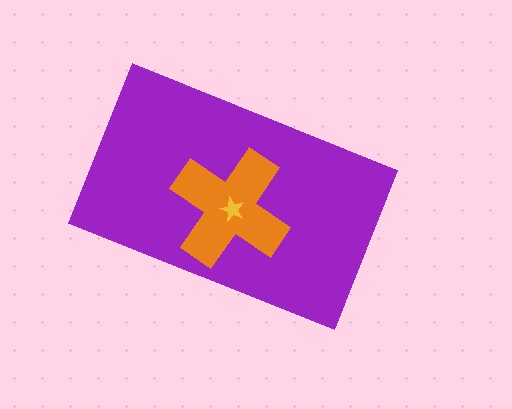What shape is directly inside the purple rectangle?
The orange cross.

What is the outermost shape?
The purple rectangle.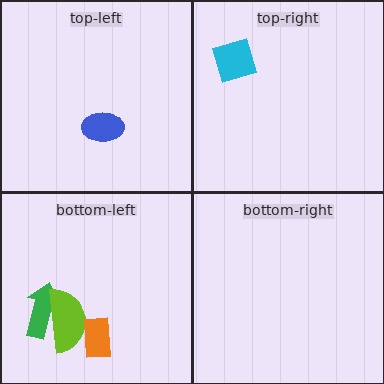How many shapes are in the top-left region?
1.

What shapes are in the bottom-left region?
The green arrow, the lime semicircle, the orange rectangle.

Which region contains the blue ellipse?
The top-left region.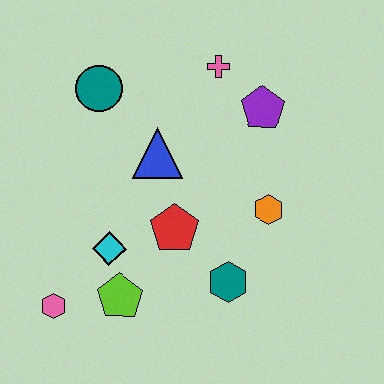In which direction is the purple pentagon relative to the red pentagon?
The purple pentagon is above the red pentagon.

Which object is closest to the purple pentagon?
The pink cross is closest to the purple pentagon.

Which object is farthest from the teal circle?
The teal hexagon is farthest from the teal circle.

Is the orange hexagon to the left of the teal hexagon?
No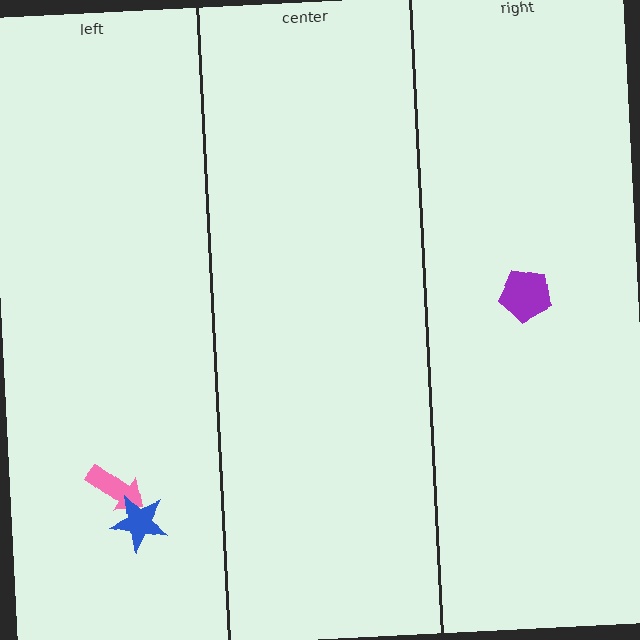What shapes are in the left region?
The pink arrow, the blue star.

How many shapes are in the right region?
1.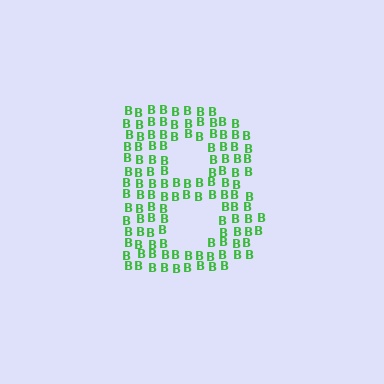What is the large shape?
The large shape is the letter B.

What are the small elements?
The small elements are letter B's.